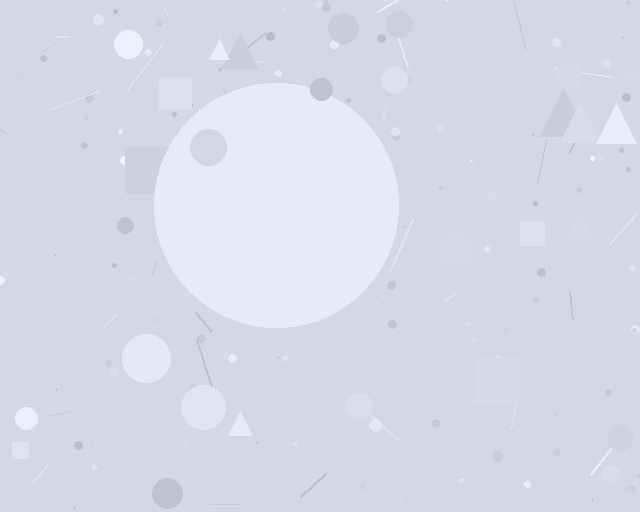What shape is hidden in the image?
A circle is hidden in the image.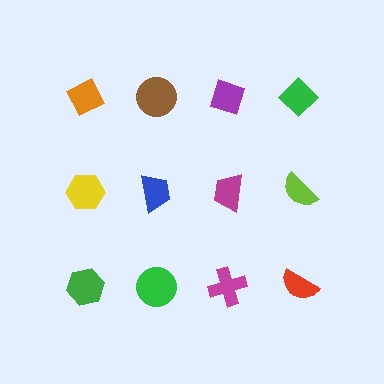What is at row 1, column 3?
A purple diamond.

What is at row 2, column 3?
A magenta trapezoid.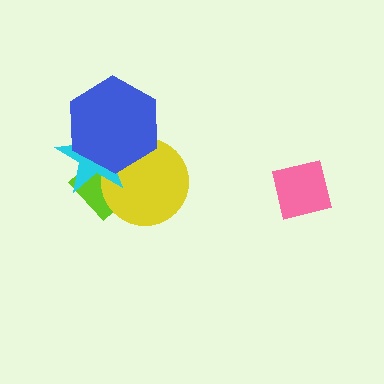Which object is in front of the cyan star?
The blue hexagon is in front of the cyan star.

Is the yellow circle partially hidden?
Yes, it is partially covered by another shape.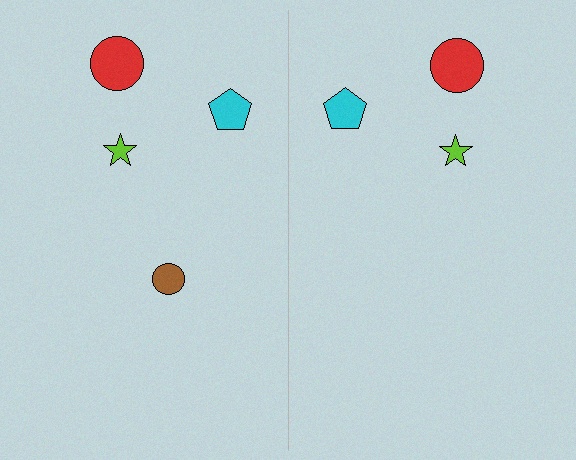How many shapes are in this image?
There are 7 shapes in this image.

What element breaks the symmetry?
A brown circle is missing from the right side.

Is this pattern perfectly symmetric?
No, the pattern is not perfectly symmetric. A brown circle is missing from the right side.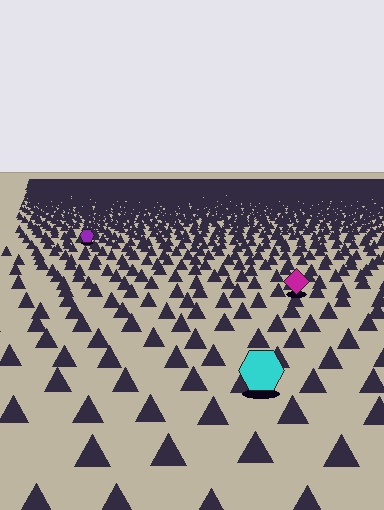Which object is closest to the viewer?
The cyan hexagon is closest. The texture marks near it are larger and more spread out.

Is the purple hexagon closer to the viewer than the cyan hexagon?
No. The cyan hexagon is closer — you can tell from the texture gradient: the ground texture is coarser near it.